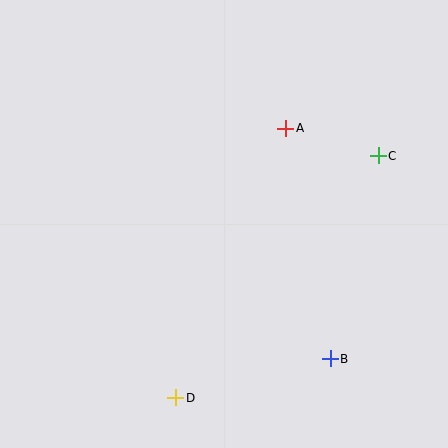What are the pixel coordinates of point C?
Point C is at (378, 156).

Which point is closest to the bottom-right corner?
Point B is closest to the bottom-right corner.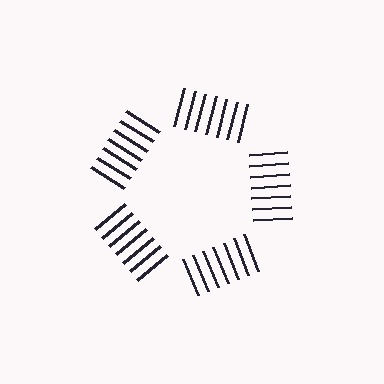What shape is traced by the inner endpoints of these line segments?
An illusory pentagon — the line segments terminate on its edges but no continuous stroke is drawn.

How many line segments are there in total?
35 — 7 along each of the 5 edges.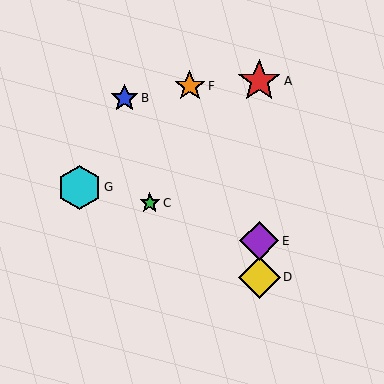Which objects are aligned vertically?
Objects A, D, E are aligned vertically.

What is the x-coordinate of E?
Object E is at x≈259.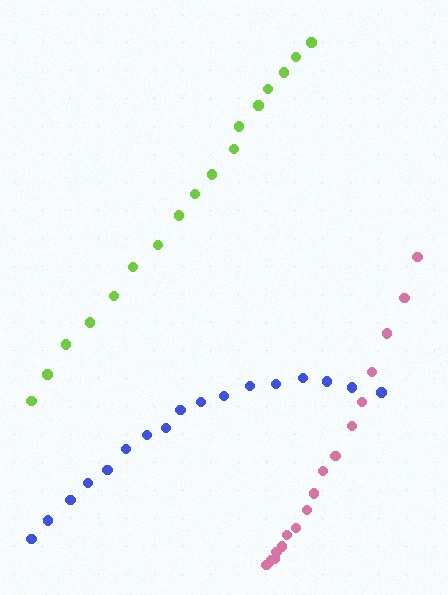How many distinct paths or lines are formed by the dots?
There are 3 distinct paths.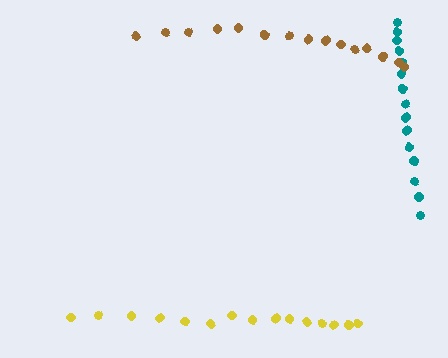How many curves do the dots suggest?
There are 3 distinct paths.